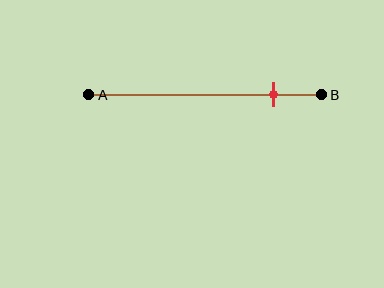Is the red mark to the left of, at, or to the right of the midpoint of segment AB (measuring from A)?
The red mark is to the right of the midpoint of segment AB.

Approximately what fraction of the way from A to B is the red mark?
The red mark is approximately 80% of the way from A to B.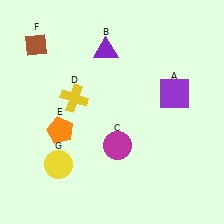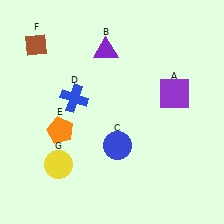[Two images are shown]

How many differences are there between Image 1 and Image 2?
There are 2 differences between the two images.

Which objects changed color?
C changed from magenta to blue. D changed from yellow to blue.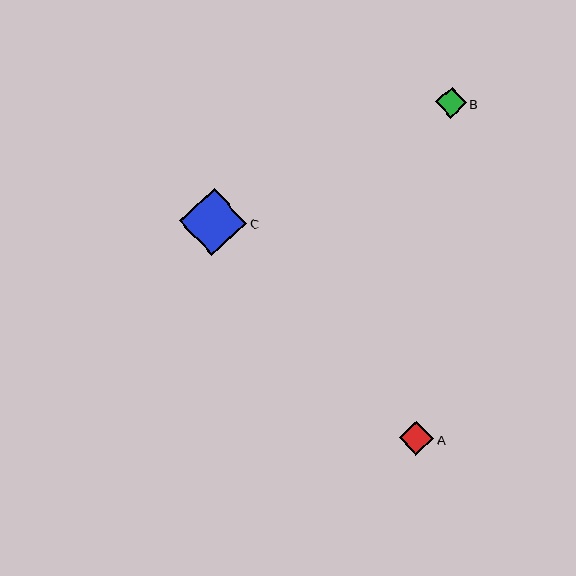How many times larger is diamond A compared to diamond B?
Diamond A is approximately 1.1 times the size of diamond B.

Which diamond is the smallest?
Diamond B is the smallest with a size of approximately 31 pixels.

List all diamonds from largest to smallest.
From largest to smallest: C, A, B.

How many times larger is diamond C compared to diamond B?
Diamond C is approximately 2.2 times the size of diamond B.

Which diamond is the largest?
Diamond C is the largest with a size of approximately 68 pixels.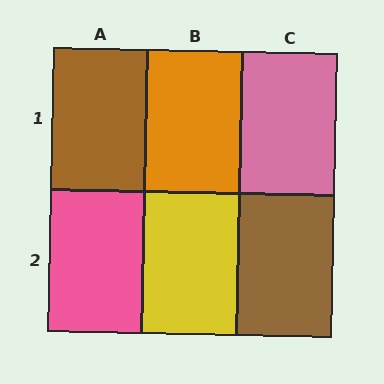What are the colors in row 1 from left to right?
Brown, orange, pink.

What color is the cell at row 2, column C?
Brown.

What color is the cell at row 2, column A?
Pink.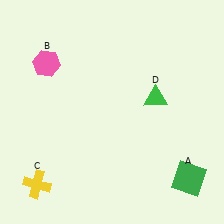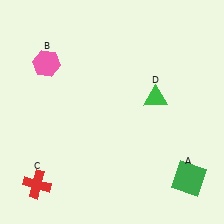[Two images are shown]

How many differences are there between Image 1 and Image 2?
There is 1 difference between the two images.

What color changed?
The cross (C) changed from yellow in Image 1 to red in Image 2.